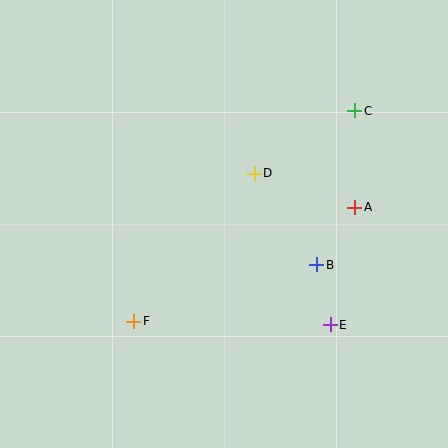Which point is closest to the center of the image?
Point D at (254, 173) is closest to the center.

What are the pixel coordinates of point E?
Point E is at (330, 325).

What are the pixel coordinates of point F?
Point F is at (134, 321).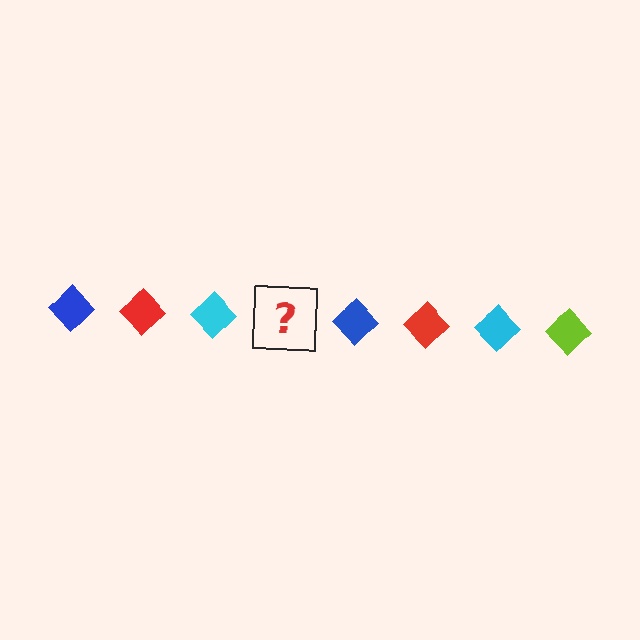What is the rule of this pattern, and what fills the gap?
The rule is that the pattern cycles through blue, red, cyan, lime diamonds. The gap should be filled with a lime diamond.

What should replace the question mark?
The question mark should be replaced with a lime diamond.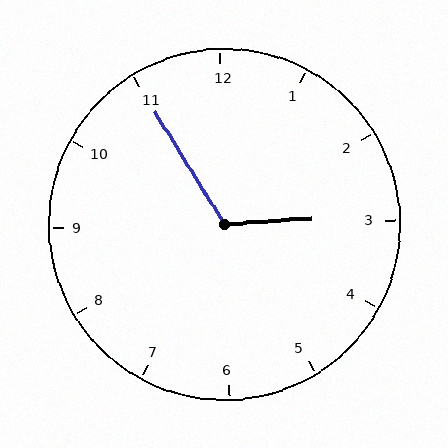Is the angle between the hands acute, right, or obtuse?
It is obtuse.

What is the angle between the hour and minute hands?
Approximately 118 degrees.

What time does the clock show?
2:55.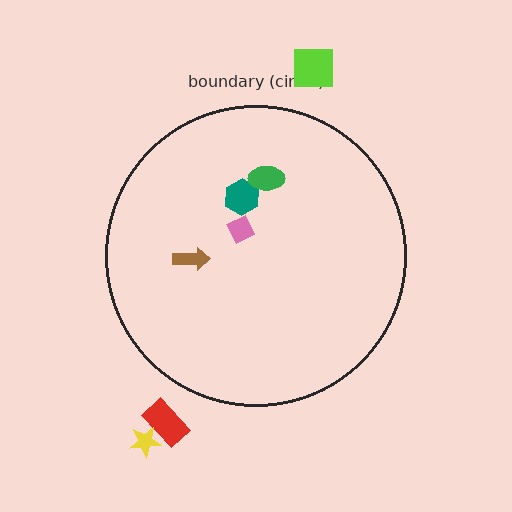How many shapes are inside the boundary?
4 inside, 3 outside.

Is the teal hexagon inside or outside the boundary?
Inside.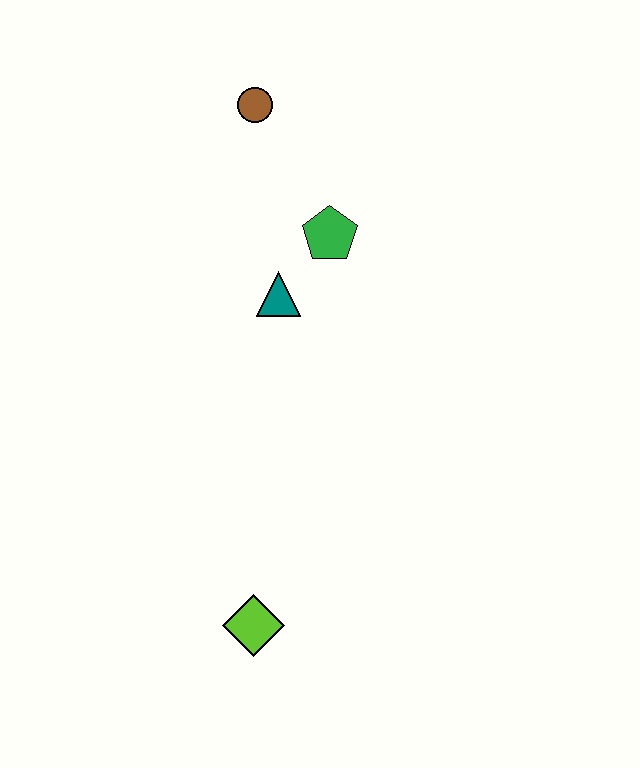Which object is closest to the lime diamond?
The teal triangle is closest to the lime diamond.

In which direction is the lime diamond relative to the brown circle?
The lime diamond is below the brown circle.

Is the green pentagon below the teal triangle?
No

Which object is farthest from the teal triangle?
The lime diamond is farthest from the teal triangle.